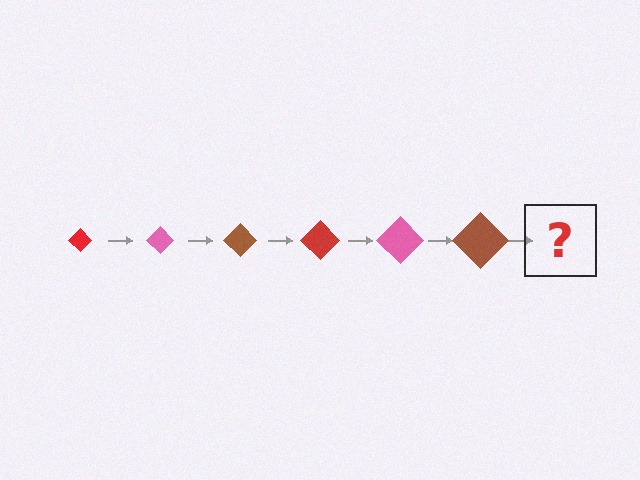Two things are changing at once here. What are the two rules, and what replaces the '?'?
The two rules are that the diamond grows larger each step and the color cycles through red, pink, and brown. The '?' should be a red diamond, larger than the previous one.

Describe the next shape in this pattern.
It should be a red diamond, larger than the previous one.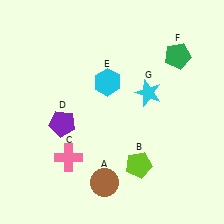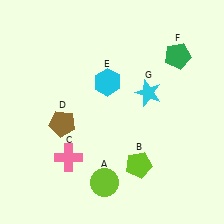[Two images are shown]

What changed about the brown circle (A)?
In Image 1, A is brown. In Image 2, it changed to lime.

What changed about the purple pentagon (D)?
In Image 1, D is purple. In Image 2, it changed to brown.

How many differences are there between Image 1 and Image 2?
There are 2 differences between the two images.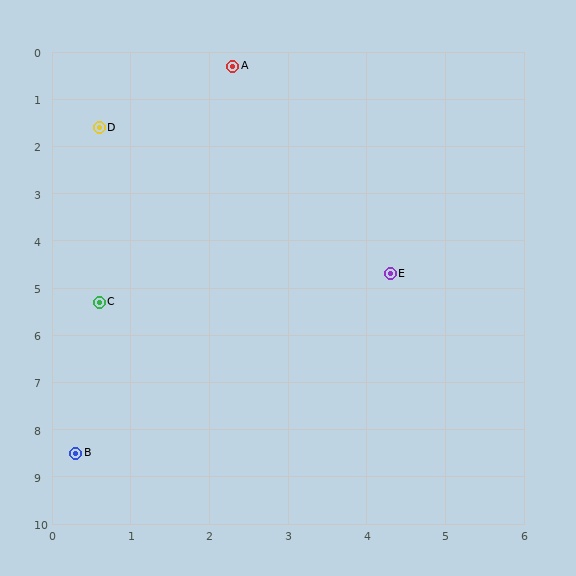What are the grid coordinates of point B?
Point B is at approximately (0.3, 8.5).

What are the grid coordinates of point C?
Point C is at approximately (0.6, 5.3).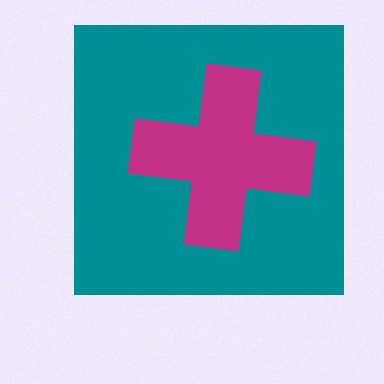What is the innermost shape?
The magenta cross.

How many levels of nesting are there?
2.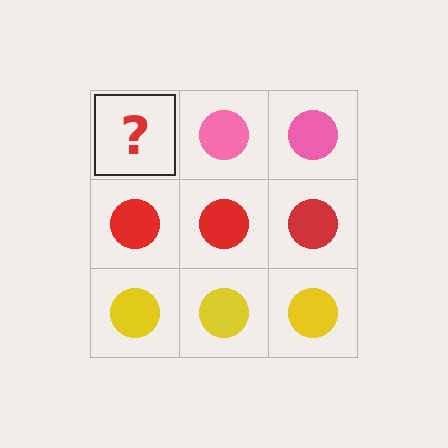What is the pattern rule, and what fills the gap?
The rule is that each row has a consistent color. The gap should be filled with a pink circle.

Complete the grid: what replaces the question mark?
The question mark should be replaced with a pink circle.